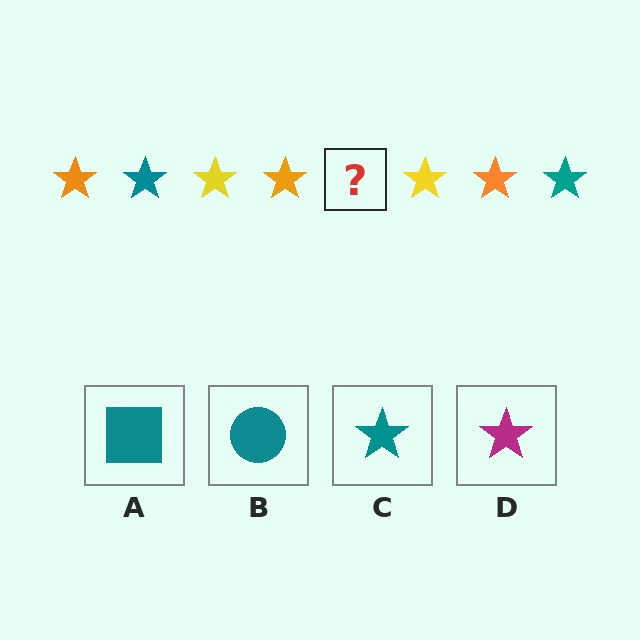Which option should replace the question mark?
Option C.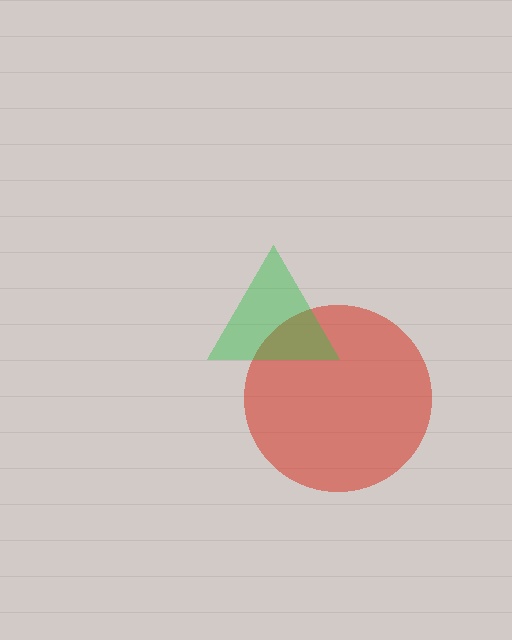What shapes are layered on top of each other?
The layered shapes are: a red circle, a green triangle.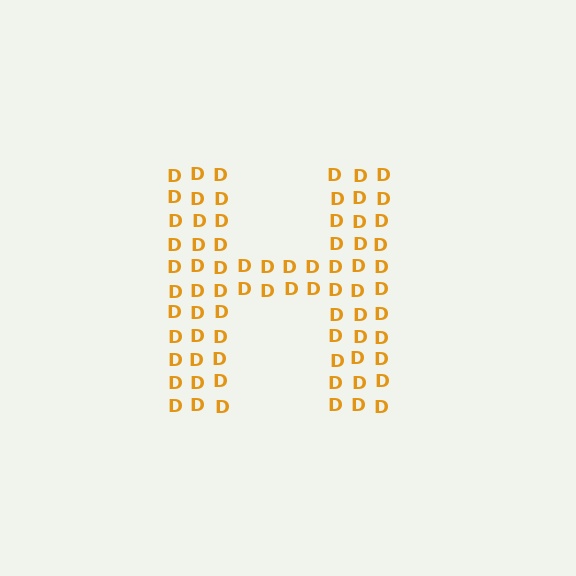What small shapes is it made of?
It is made of small letter D's.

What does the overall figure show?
The overall figure shows the letter H.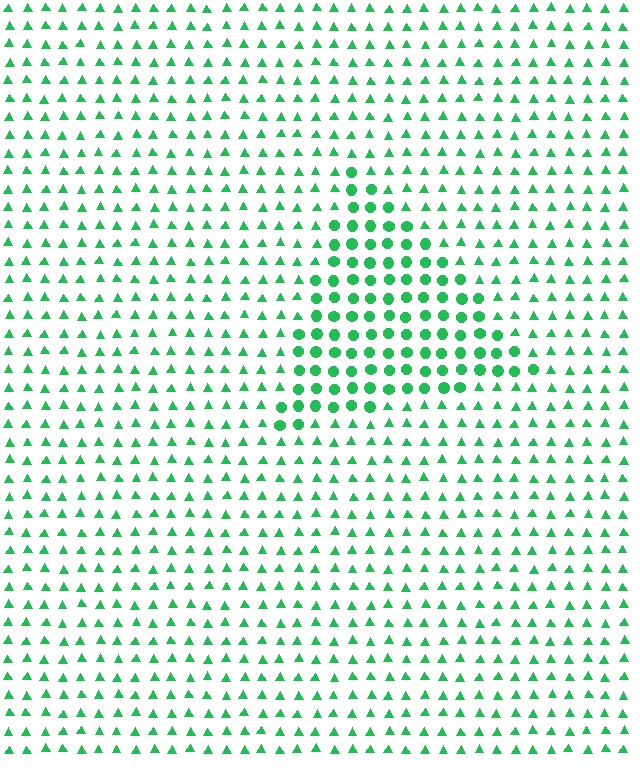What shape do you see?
I see a triangle.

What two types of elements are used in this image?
The image uses circles inside the triangle region and triangles outside it.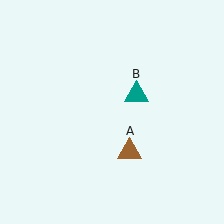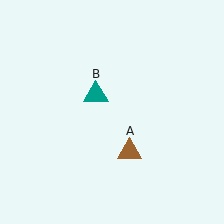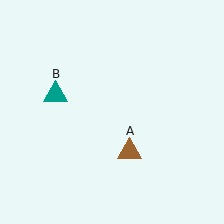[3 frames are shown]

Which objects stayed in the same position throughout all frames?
Brown triangle (object A) remained stationary.